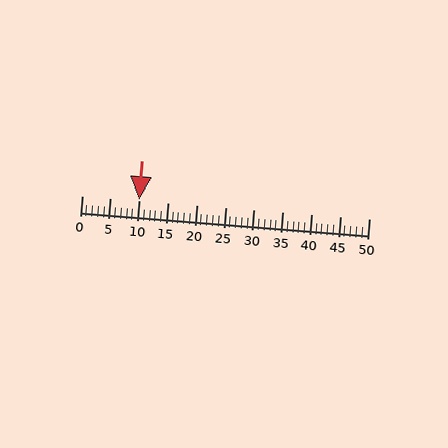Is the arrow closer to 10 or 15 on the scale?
The arrow is closer to 10.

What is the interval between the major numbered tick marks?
The major tick marks are spaced 5 units apart.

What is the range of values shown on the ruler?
The ruler shows values from 0 to 50.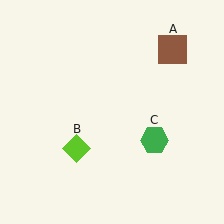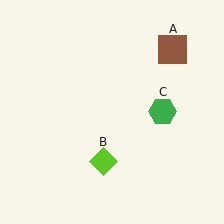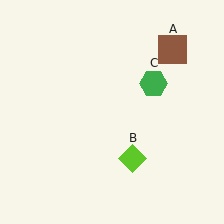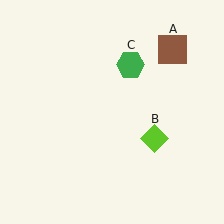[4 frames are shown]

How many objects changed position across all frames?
2 objects changed position: lime diamond (object B), green hexagon (object C).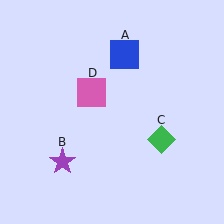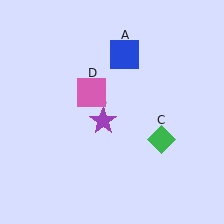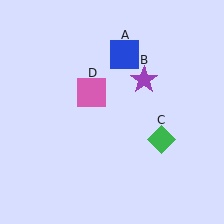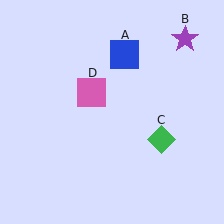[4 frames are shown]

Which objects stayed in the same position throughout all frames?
Blue square (object A) and green diamond (object C) and pink square (object D) remained stationary.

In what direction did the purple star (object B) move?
The purple star (object B) moved up and to the right.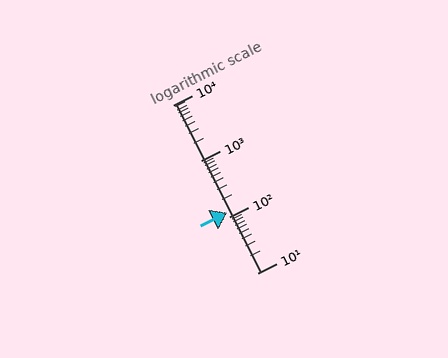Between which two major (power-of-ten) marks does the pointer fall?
The pointer is between 100 and 1000.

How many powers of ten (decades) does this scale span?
The scale spans 3 decades, from 10 to 10000.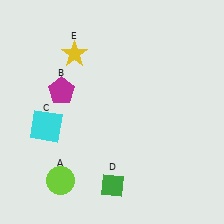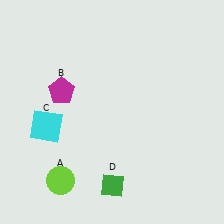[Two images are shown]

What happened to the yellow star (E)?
The yellow star (E) was removed in Image 2. It was in the top-left area of Image 1.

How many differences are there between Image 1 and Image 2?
There is 1 difference between the two images.